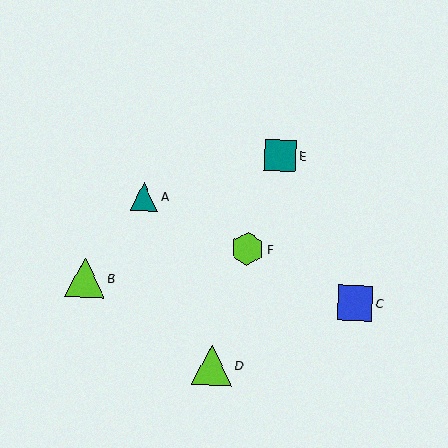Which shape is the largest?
The lime triangle (labeled D) is the largest.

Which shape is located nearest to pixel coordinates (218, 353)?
The lime triangle (labeled D) at (212, 365) is nearest to that location.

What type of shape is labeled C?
Shape C is a blue square.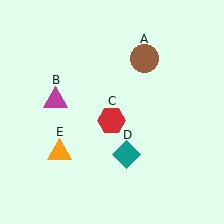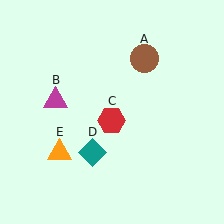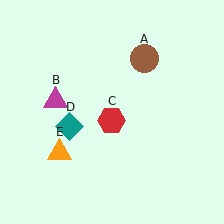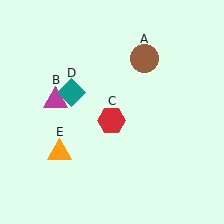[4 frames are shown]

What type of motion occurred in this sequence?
The teal diamond (object D) rotated clockwise around the center of the scene.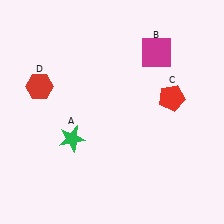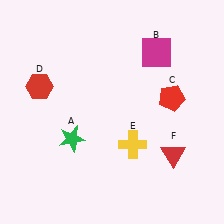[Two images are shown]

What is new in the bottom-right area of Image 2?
A red triangle (F) was added in the bottom-right area of Image 2.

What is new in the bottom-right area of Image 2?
A yellow cross (E) was added in the bottom-right area of Image 2.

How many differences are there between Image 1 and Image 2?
There are 2 differences between the two images.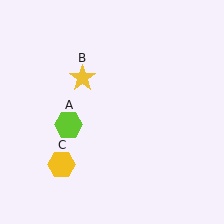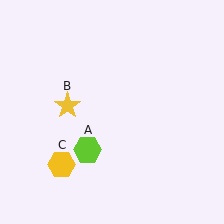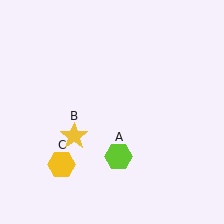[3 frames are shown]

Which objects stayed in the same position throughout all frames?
Yellow hexagon (object C) remained stationary.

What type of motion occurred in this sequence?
The lime hexagon (object A), yellow star (object B) rotated counterclockwise around the center of the scene.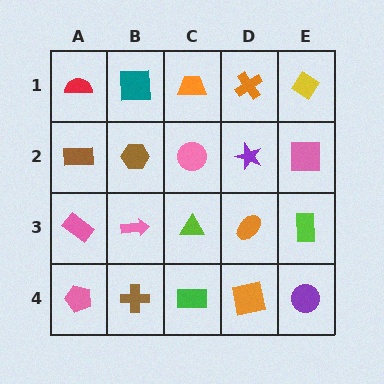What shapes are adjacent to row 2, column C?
An orange trapezoid (row 1, column C), a lime triangle (row 3, column C), a brown hexagon (row 2, column B), a purple star (row 2, column D).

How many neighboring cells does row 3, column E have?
3.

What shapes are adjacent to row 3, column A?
A brown rectangle (row 2, column A), a pink pentagon (row 4, column A), a pink arrow (row 3, column B).